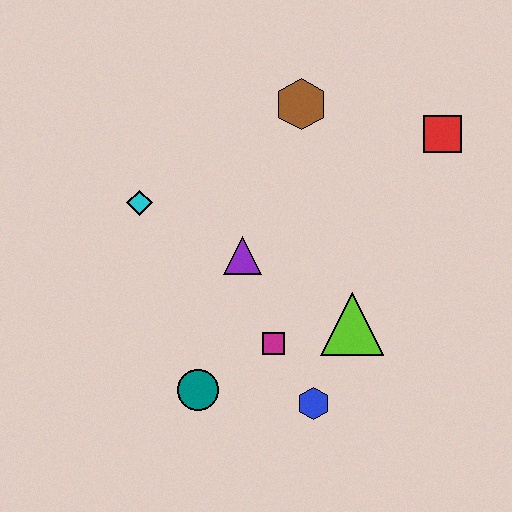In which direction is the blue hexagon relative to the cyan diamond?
The blue hexagon is below the cyan diamond.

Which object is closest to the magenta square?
The blue hexagon is closest to the magenta square.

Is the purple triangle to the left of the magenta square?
Yes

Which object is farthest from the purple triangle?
The red square is farthest from the purple triangle.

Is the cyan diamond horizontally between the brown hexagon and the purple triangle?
No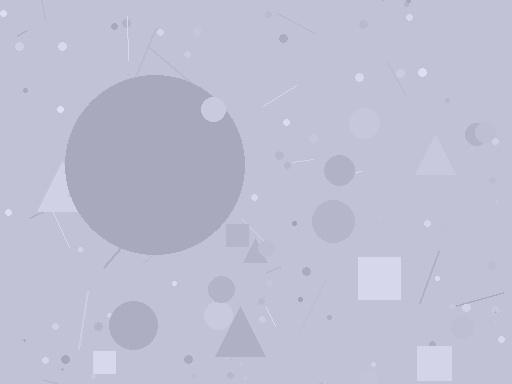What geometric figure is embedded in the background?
A circle is embedded in the background.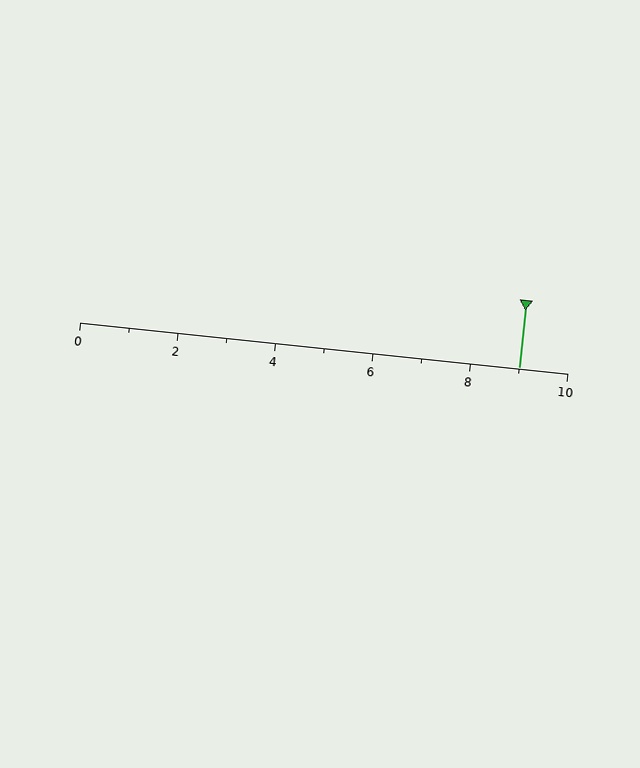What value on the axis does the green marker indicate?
The marker indicates approximately 9.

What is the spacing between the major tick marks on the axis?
The major ticks are spaced 2 apart.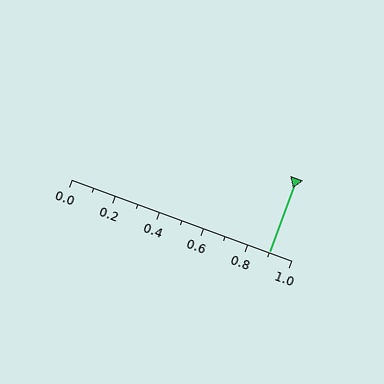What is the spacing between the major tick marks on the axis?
The major ticks are spaced 0.2 apart.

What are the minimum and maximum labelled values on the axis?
The axis runs from 0.0 to 1.0.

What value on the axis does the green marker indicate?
The marker indicates approximately 0.9.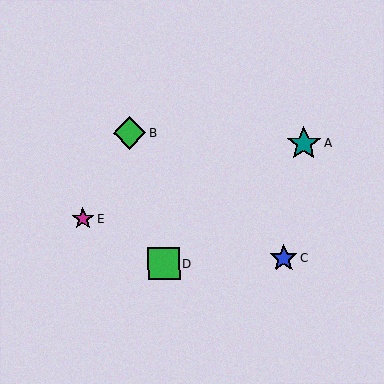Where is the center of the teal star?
The center of the teal star is at (304, 144).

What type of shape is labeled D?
Shape D is a green square.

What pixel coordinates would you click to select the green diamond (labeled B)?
Click at (129, 133) to select the green diamond B.